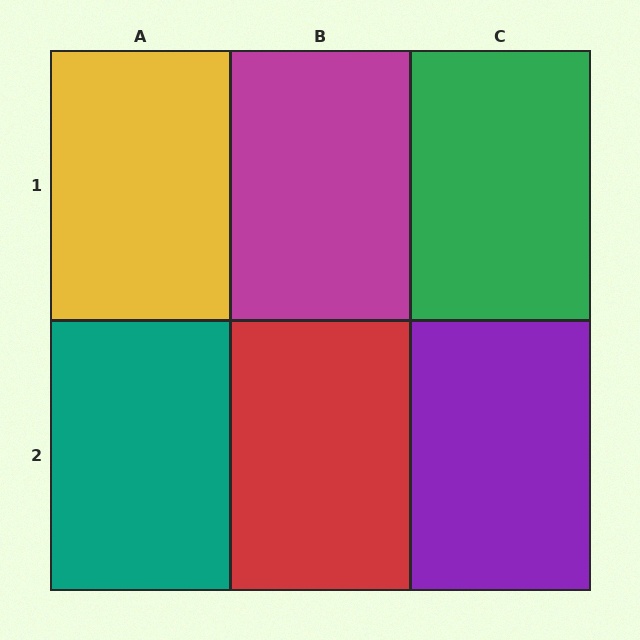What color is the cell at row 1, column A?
Yellow.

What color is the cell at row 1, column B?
Magenta.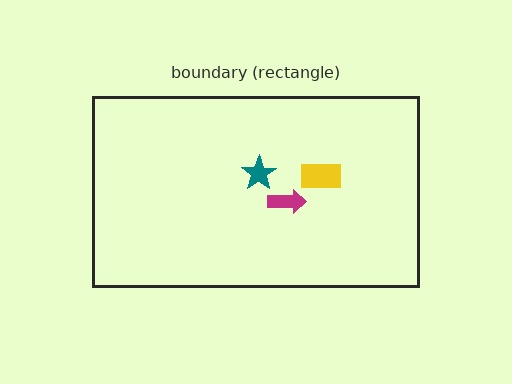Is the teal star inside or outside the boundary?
Inside.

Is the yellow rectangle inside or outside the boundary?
Inside.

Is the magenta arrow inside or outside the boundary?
Inside.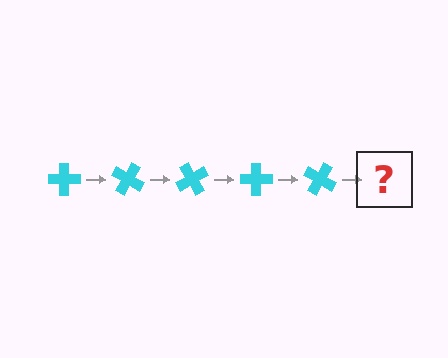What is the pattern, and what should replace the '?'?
The pattern is that the cross rotates 30 degrees each step. The '?' should be a cyan cross rotated 150 degrees.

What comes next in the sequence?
The next element should be a cyan cross rotated 150 degrees.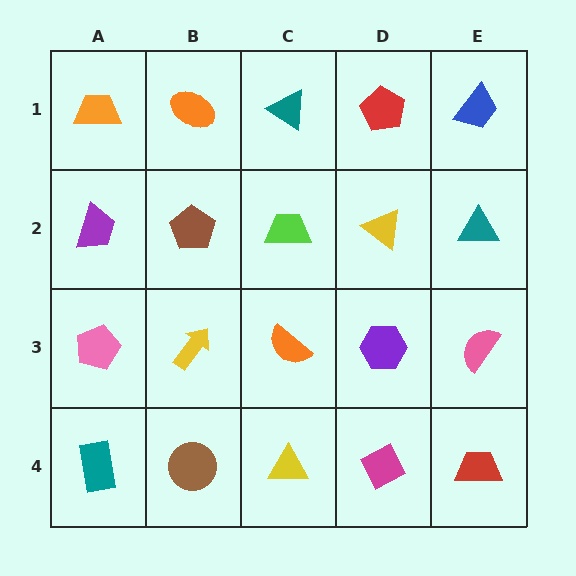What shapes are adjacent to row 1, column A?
A purple trapezoid (row 2, column A), an orange ellipse (row 1, column B).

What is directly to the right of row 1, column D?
A blue trapezoid.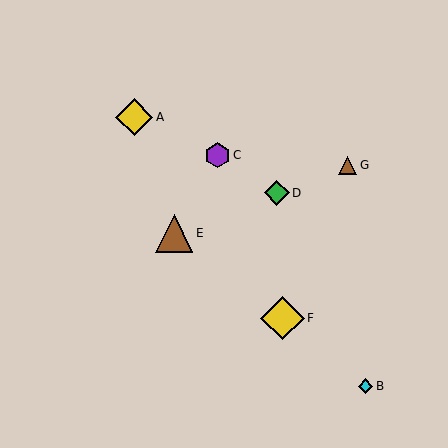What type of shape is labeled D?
Shape D is a green diamond.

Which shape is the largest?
The yellow diamond (labeled F) is the largest.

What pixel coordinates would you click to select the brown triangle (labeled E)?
Click at (174, 233) to select the brown triangle E.